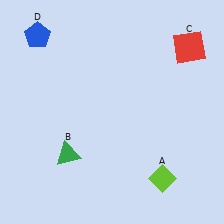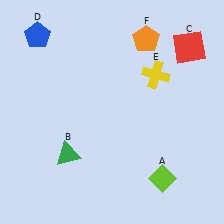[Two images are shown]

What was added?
A yellow cross (E), an orange pentagon (F) were added in Image 2.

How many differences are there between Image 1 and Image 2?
There are 2 differences between the two images.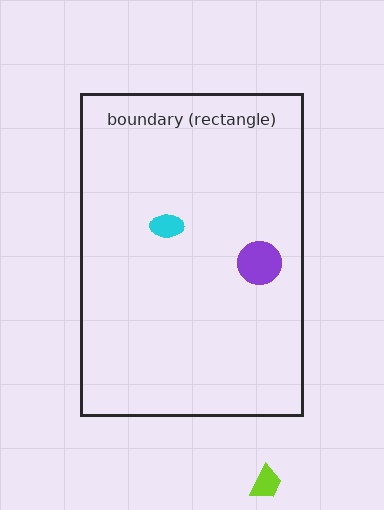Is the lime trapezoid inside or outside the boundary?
Outside.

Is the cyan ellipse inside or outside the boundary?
Inside.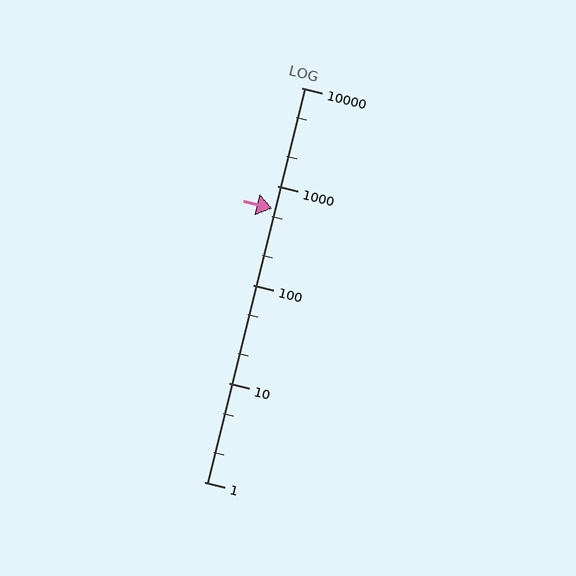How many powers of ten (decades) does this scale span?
The scale spans 4 decades, from 1 to 10000.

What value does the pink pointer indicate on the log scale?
The pointer indicates approximately 600.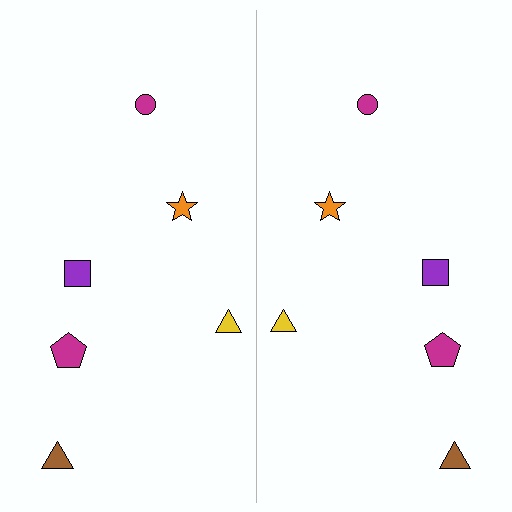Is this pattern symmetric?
Yes, this pattern has bilateral (reflection) symmetry.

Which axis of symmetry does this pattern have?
The pattern has a vertical axis of symmetry running through the center of the image.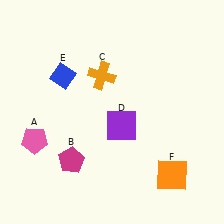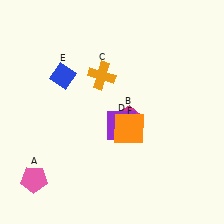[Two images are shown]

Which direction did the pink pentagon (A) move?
The pink pentagon (A) moved down.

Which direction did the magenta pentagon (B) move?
The magenta pentagon (B) moved right.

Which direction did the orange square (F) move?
The orange square (F) moved up.